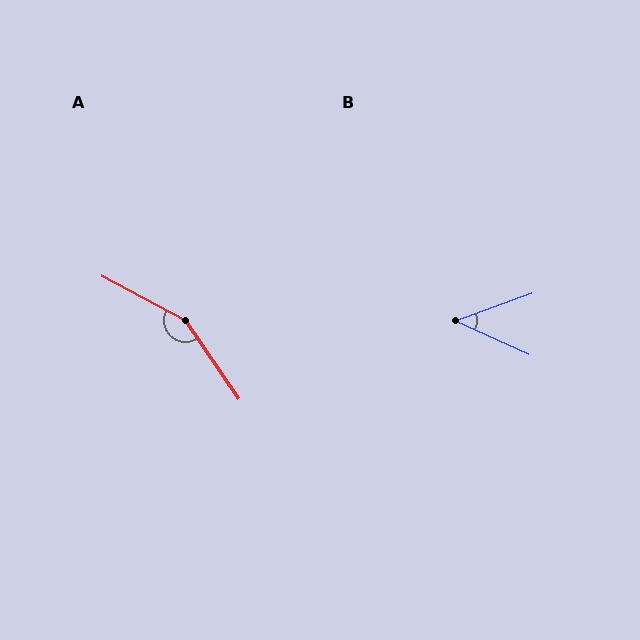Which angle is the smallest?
B, at approximately 44 degrees.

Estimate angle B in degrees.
Approximately 44 degrees.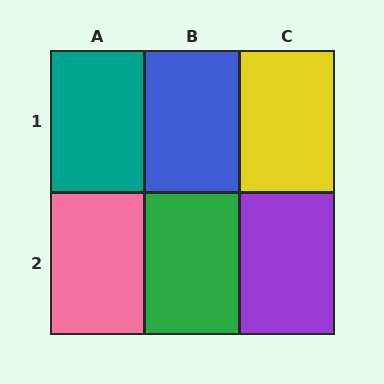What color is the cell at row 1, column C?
Yellow.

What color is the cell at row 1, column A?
Teal.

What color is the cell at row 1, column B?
Blue.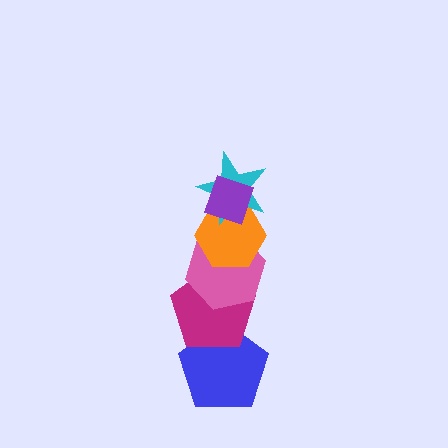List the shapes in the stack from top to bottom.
From top to bottom: the purple diamond, the cyan star, the orange hexagon, the pink hexagon, the magenta pentagon, the blue pentagon.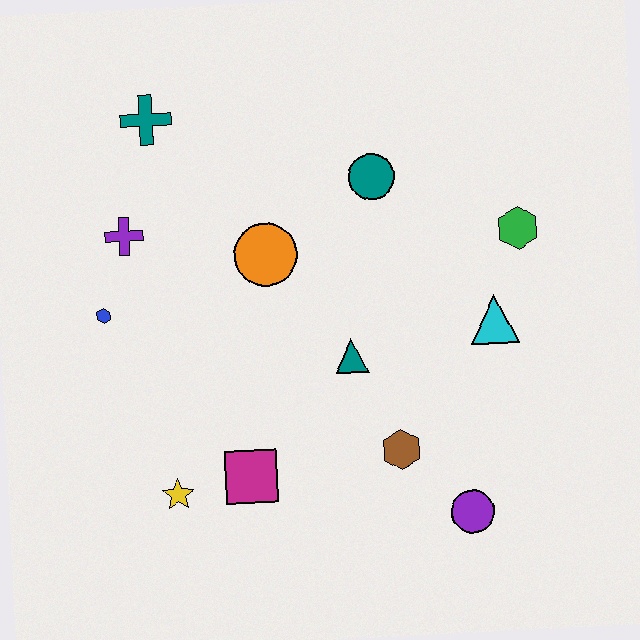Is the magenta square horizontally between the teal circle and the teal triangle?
No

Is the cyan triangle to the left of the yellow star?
No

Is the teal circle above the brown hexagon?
Yes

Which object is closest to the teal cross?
The purple cross is closest to the teal cross.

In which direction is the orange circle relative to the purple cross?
The orange circle is to the right of the purple cross.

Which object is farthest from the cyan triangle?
The teal cross is farthest from the cyan triangle.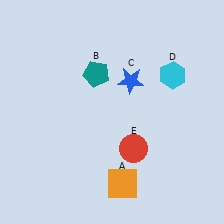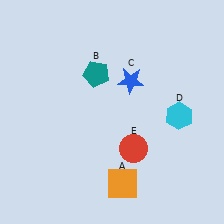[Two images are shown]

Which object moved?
The cyan hexagon (D) moved down.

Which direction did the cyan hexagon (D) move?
The cyan hexagon (D) moved down.